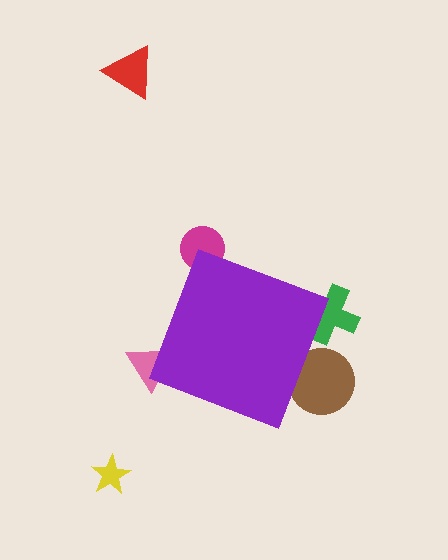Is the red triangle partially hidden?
No, the red triangle is fully visible.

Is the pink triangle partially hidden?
Yes, the pink triangle is partially hidden behind the purple diamond.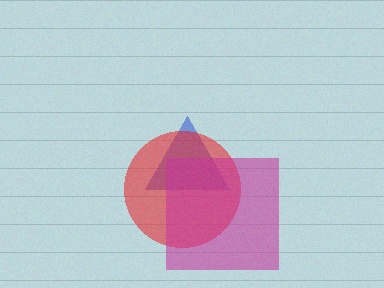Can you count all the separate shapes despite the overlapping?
Yes, there are 3 separate shapes.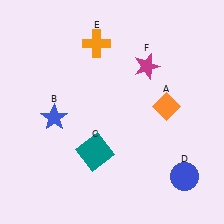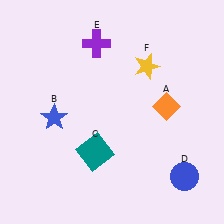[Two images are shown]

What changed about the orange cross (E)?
In Image 1, E is orange. In Image 2, it changed to purple.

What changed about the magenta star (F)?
In Image 1, F is magenta. In Image 2, it changed to yellow.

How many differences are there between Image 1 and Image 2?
There are 2 differences between the two images.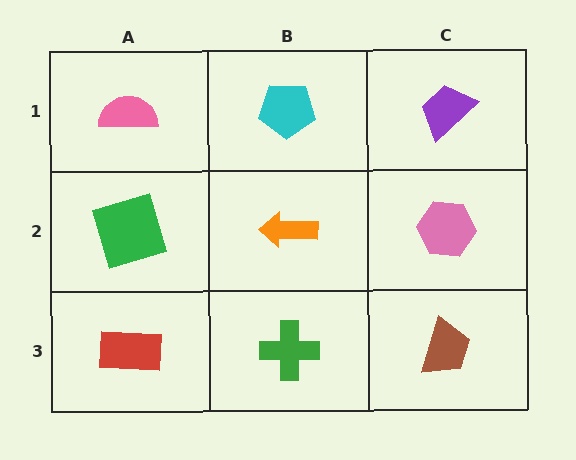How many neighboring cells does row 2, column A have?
3.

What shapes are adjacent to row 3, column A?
A green square (row 2, column A), a green cross (row 3, column B).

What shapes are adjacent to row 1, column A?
A green square (row 2, column A), a cyan pentagon (row 1, column B).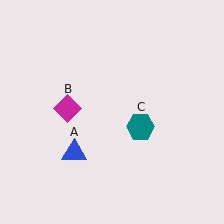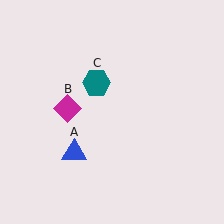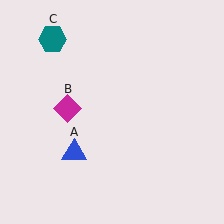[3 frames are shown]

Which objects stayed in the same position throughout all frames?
Blue triangle (object A) and magenta diamond (object B) remained stationary.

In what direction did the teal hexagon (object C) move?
The teal hexagon (object C) moved up and to the left.